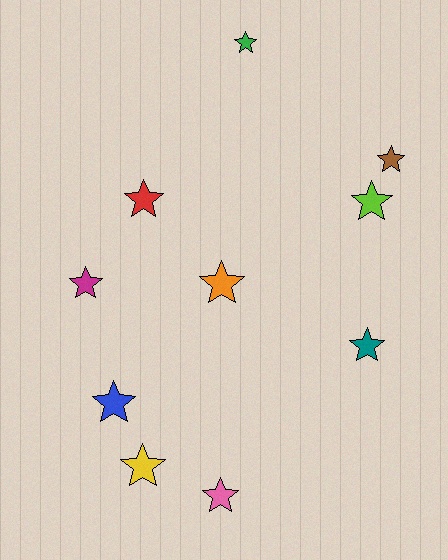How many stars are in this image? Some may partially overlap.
There are 10 stars.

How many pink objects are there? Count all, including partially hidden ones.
There is 1 pink object.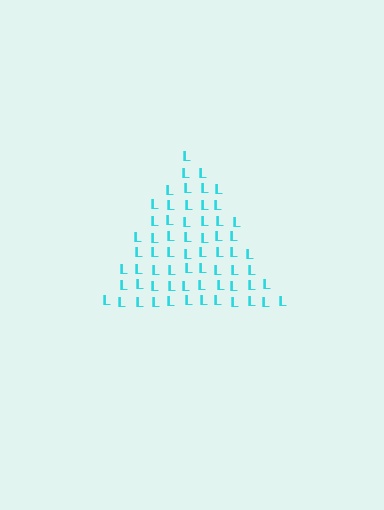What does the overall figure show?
The overall figure shows a triangle.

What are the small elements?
The small elements are letter L's.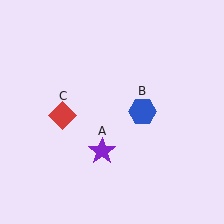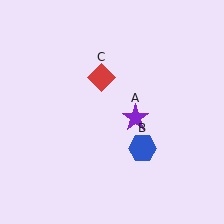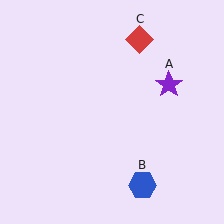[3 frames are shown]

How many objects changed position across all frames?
3 objects changed position: purple star (object A), blue hexagon (object B), red diamond (object C).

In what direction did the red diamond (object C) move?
The red diamond (object C) moved up and to the right.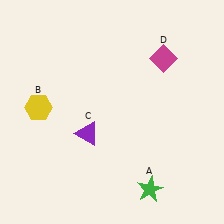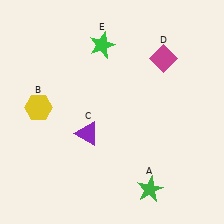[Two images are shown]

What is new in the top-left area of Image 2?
A green star (E) was added in the top-left area of Image 2.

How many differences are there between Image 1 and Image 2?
There is 1 difference between the two images.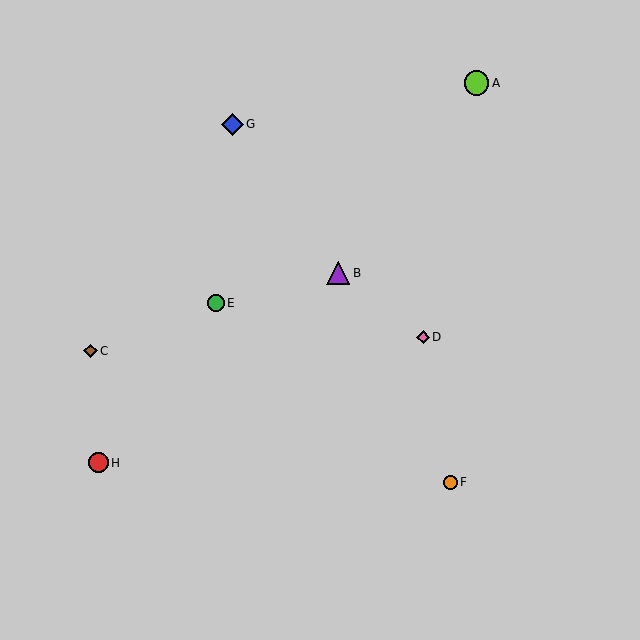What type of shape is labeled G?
Shape G is a blue diamond.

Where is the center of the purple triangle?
The center of the purple triangle is at (338, 273).